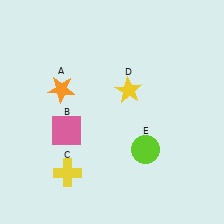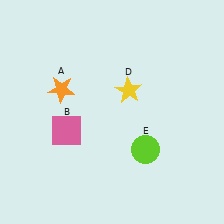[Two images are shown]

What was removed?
The yellow cross (C) was removed in Image 2.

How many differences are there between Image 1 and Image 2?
There is 1 difference between the two images.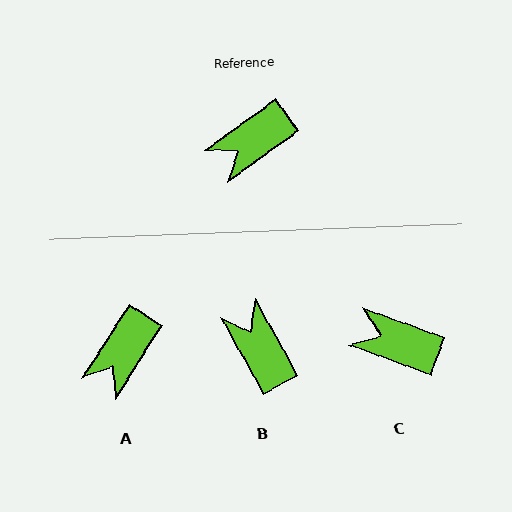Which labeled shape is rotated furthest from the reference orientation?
B, about 96 degrees away.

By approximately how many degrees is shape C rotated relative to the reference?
Approximately 56 degrees clockwise.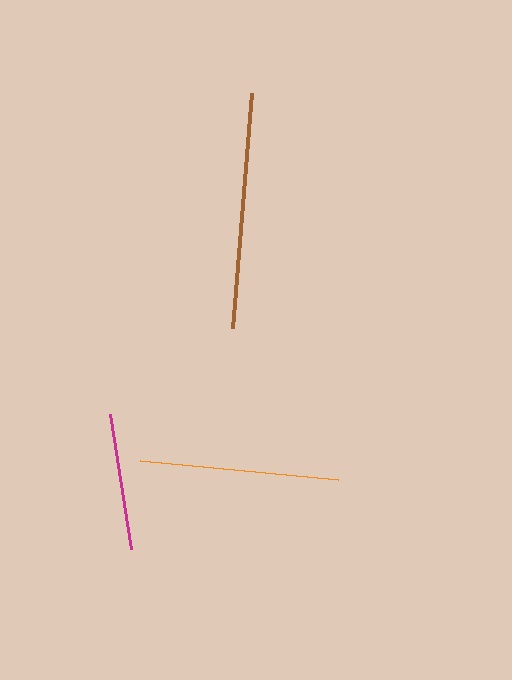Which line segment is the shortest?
The magenta line is the shortest at approximately 136 pixels.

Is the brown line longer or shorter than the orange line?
The brown line is longer than the orange line.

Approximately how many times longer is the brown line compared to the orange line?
The brown line is approximately 1.2 times the length of the orange line.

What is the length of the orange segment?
The orange segment is approximately 199 pixels long.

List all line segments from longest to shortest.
From longest to shortest: brown, orange, magenta.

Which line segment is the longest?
The brown line is the longest at approximately 235 pixels.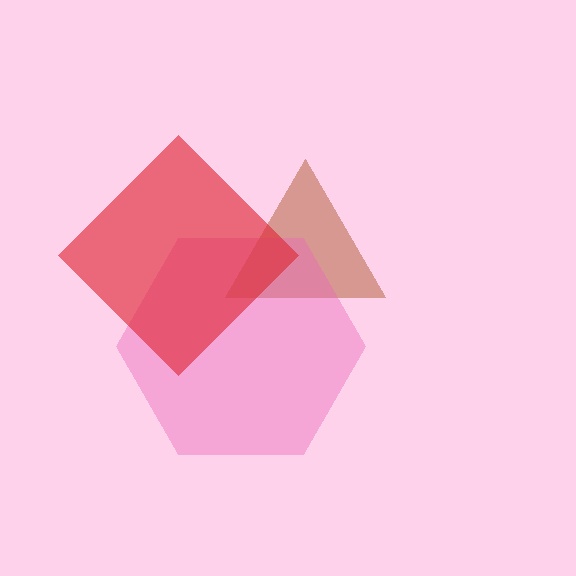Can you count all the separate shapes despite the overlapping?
Yes, there are 3 separate shapes.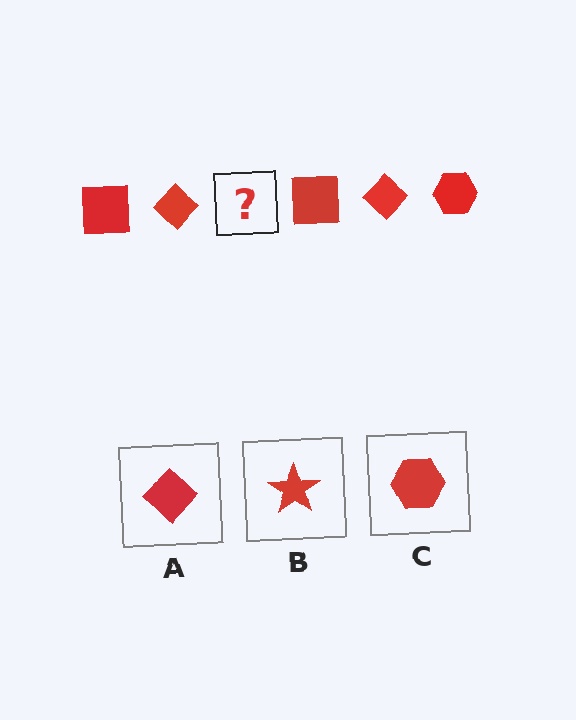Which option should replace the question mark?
Option C.